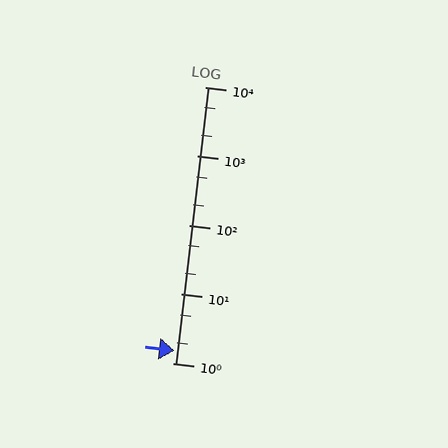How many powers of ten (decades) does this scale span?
The scale spans 4 decades, from 1 to 10000.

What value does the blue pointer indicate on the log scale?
The pointer indicates approximately 1.5.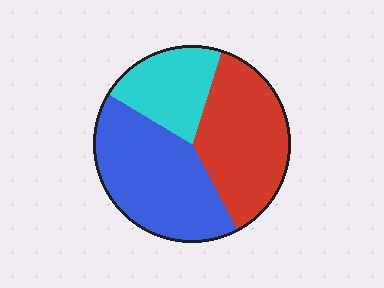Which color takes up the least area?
Cyan, at roughly 20%.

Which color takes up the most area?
Blue, at roughly 40%.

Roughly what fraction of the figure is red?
Red takes up about three eighths (3/8) of the figure.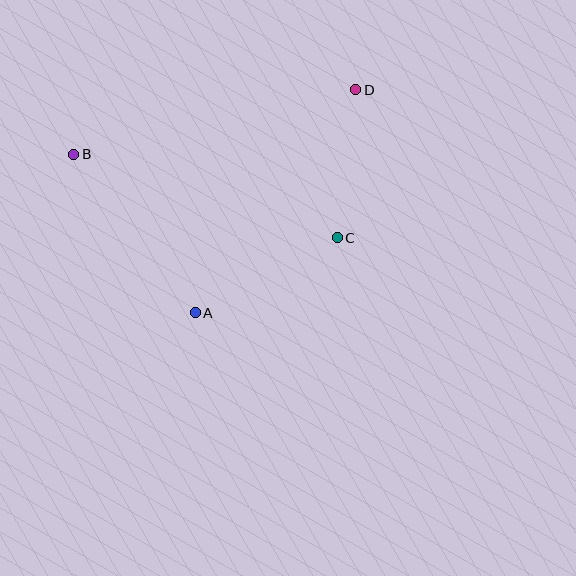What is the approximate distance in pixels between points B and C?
The distance between B and C is approximately 276 pixels.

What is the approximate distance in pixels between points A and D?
The distance between A and D is approximately 275 pixels.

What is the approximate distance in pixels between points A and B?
The distance between A and B is approximately 200 pixels.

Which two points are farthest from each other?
Points B and D are farthest from each other.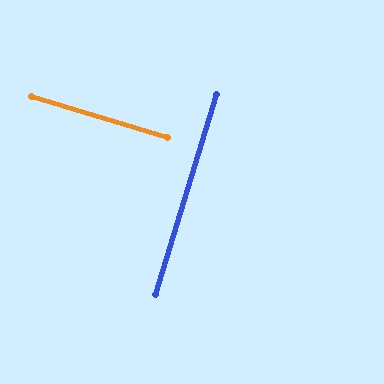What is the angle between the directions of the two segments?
Approximately 90 degrees.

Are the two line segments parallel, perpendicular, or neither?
Perpendicular — they meet at approximately 90°.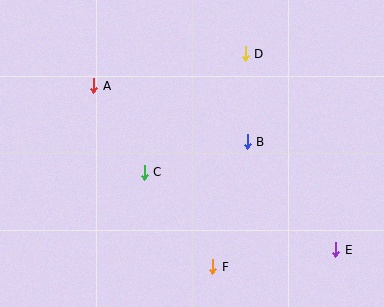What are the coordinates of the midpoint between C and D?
The midpoint between C and D is at (195, 113).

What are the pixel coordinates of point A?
Point A is at (94, 86).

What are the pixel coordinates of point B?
Point B is at (247, 142).